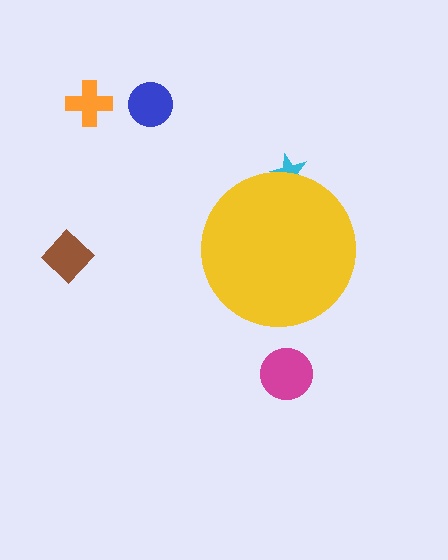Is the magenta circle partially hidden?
No, the magenta circle is fully visible.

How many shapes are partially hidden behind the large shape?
1 shape is partially hidden.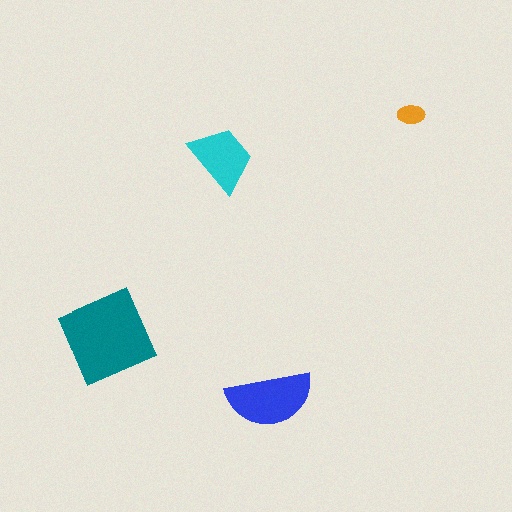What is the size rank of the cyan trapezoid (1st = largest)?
3rd.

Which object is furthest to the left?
The teal diamond is leftmost.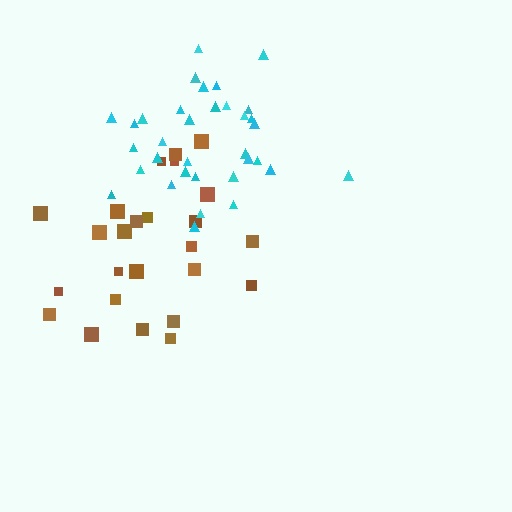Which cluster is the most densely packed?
Cyan.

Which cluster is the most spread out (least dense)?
Brown.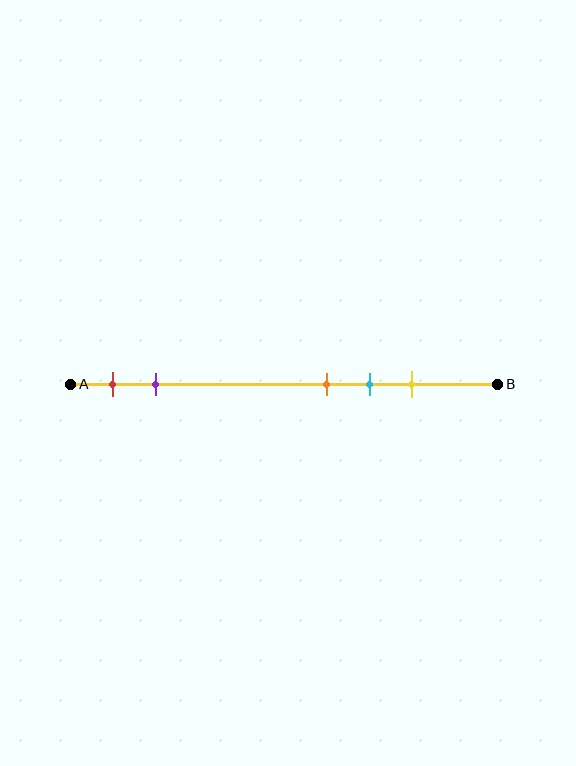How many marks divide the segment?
There are 5 marks dividing the segment.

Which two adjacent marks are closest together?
The orange and cyan marks are the closest adjacent pair.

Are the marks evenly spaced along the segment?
No, the marks are not evenly spaced.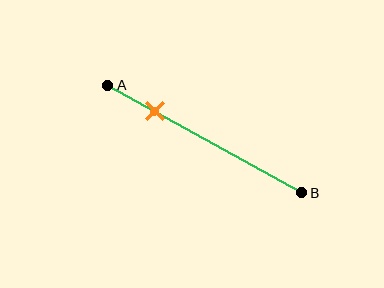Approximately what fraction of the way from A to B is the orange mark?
The orange mark is approximately 25% of the way from A to B.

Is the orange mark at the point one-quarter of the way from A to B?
Yes, the mark is approximately at the one-quarter point.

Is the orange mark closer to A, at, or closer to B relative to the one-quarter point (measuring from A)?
The orange mark is approximately at the one-quarter point of segment AB.